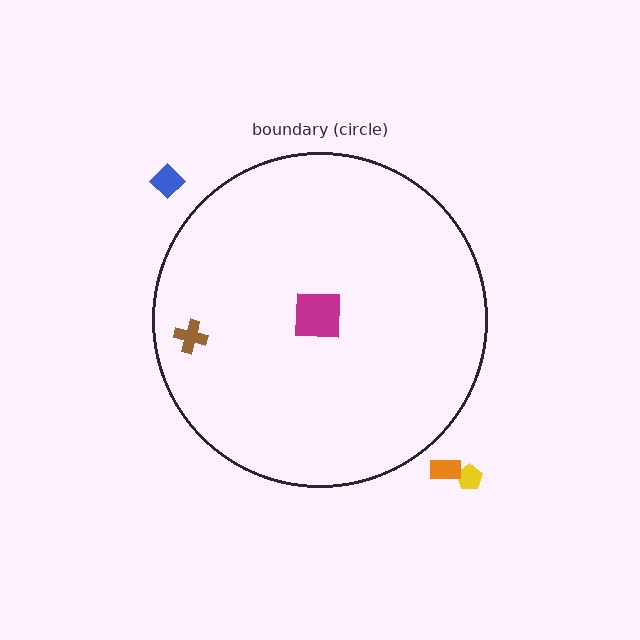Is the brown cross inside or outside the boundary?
Inside.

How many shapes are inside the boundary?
3 inside, 3 outside.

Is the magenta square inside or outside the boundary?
Inside.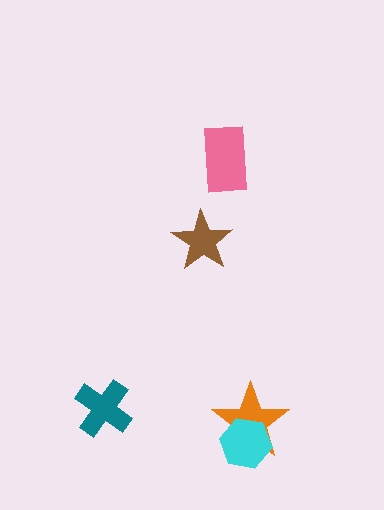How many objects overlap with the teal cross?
0 objects overlap with the teal cross.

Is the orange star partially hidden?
Yes, it is partially covered by another shape.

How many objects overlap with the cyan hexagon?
1 object overlaps with the cyan hexagon.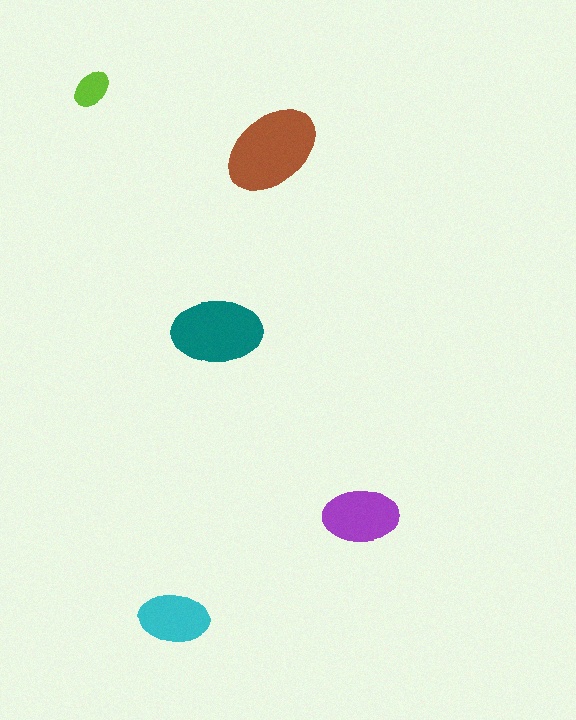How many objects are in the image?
There are 5 objects in the image.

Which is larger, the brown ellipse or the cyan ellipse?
The brown one.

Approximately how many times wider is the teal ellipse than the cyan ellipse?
About 1.5 times wider.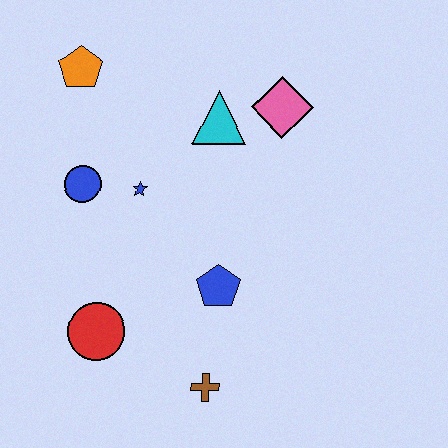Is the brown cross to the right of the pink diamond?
No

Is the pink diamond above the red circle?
Yes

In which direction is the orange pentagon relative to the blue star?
The orange pentagon is above the blue star.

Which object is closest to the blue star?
The blue circle is closest to the blue star.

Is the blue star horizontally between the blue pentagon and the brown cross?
No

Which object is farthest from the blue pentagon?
The orange pentagon is farthest from the blue pentagon.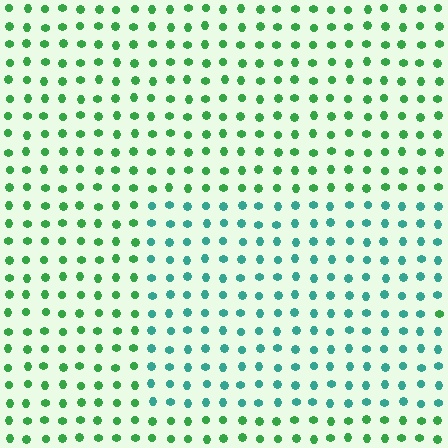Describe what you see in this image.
The image is filled with small green elements in a uniform arrangement. A rectangle-shaped region is visible where the elements are tinted to a slightly different hue, forming a subtle color boundary.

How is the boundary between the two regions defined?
The boundary is defined purely by a slight shift in hue (about 41 degrees). Spacing, size, and orientation are identical on both sides.